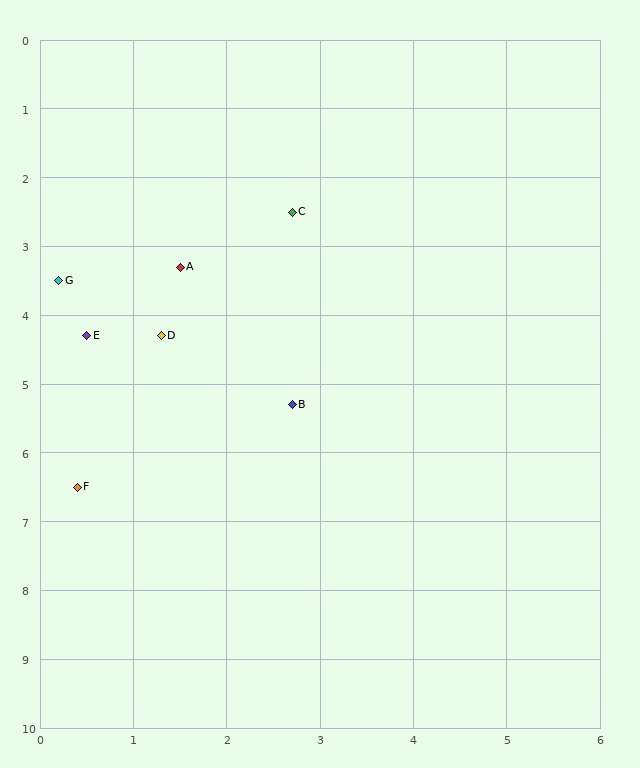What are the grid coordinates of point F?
Point F is at approximately (0.4, 6.5).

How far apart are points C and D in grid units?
Points C and D are about 2.3 grid units apart.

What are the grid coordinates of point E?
Point E is at approximately (0.5, 4.3).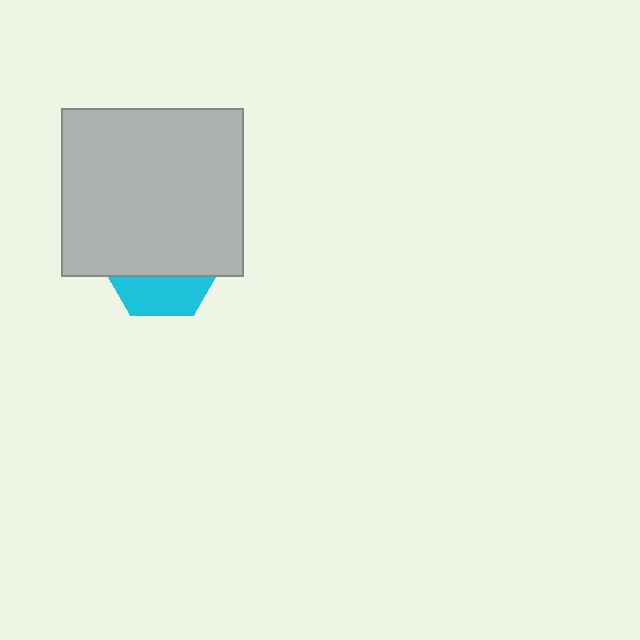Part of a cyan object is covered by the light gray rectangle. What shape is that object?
It is a hexagon.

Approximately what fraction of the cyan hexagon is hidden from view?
Roughly 69% of the cyan hexagon is hidden behind the light gray rectangle.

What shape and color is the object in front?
The object in front is a light gray rectangle.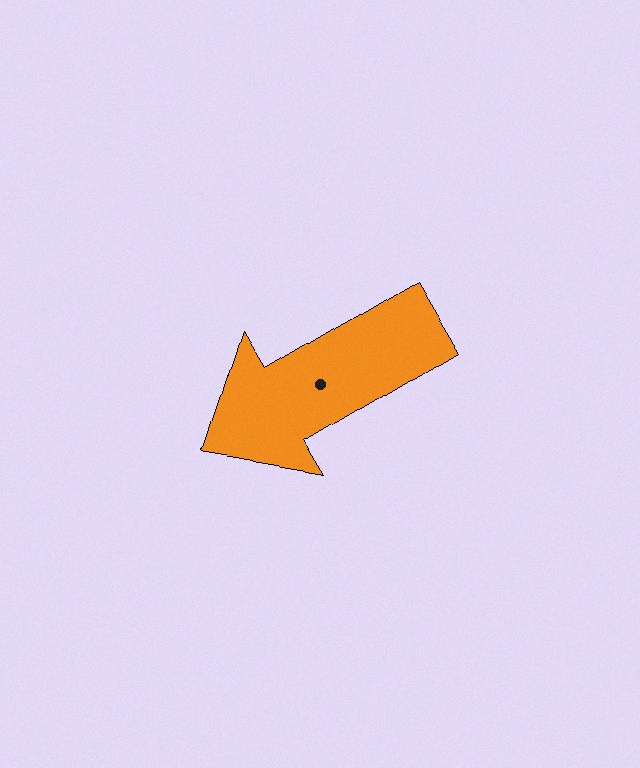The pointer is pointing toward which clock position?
Roughly 8 o'clock.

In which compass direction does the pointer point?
Southwest.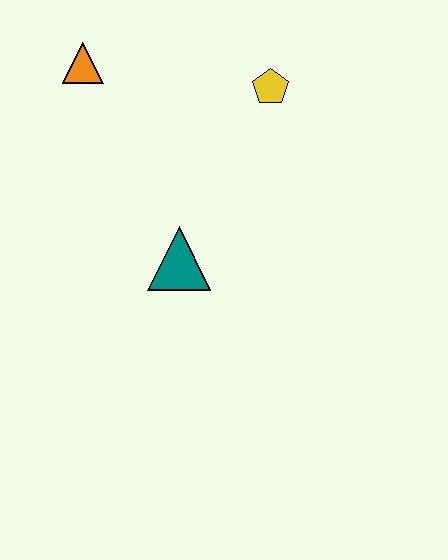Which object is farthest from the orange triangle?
The teal triangle is farthest from the orange triangle.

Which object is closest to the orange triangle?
The yellow pentagon is closest to the orange triangle.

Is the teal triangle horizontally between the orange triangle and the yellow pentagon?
Yes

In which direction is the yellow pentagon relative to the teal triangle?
The yellow pentagon is above the teal triangle.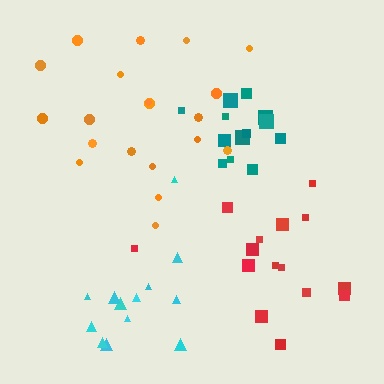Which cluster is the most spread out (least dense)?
Red.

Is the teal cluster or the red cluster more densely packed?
Teal.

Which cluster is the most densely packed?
Teal.